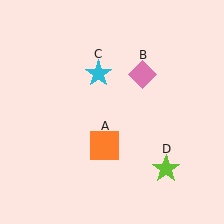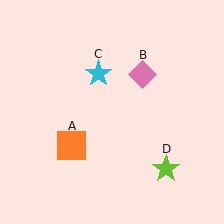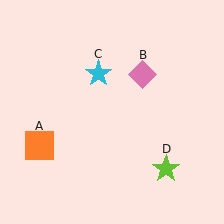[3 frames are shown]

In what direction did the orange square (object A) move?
The orange square (object A) moved left.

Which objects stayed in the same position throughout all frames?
Pink diamond (object B) and cyan star (object C) and lime star (object D) remained stationary.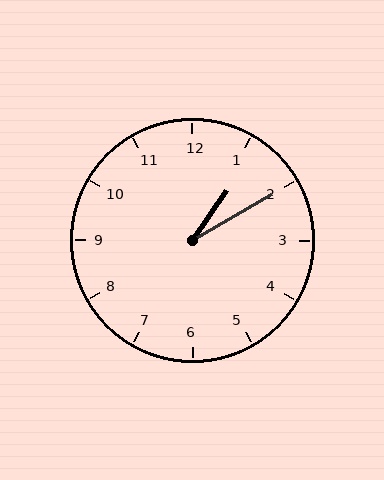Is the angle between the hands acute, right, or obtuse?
It is acute.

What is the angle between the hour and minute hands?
Approximately 25 degrees.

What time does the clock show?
1:10.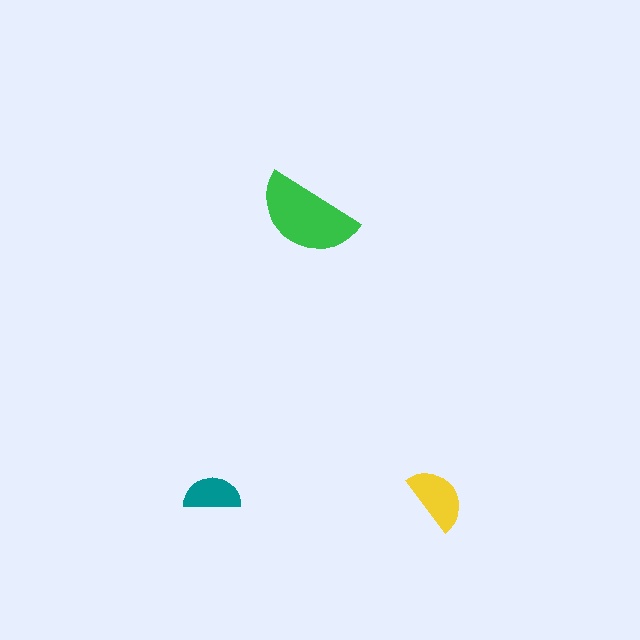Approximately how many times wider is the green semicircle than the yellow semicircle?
About 1.5 times wider.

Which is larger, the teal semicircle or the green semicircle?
The green one.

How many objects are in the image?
There are 3 objects in the image.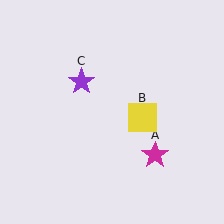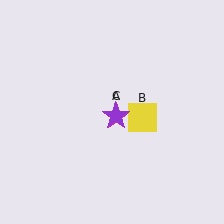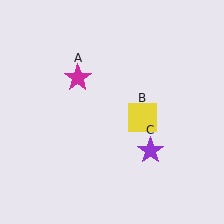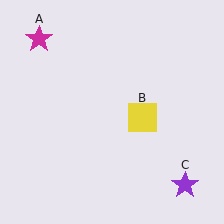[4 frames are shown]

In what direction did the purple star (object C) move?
The purple star (object C) moved down and to the right.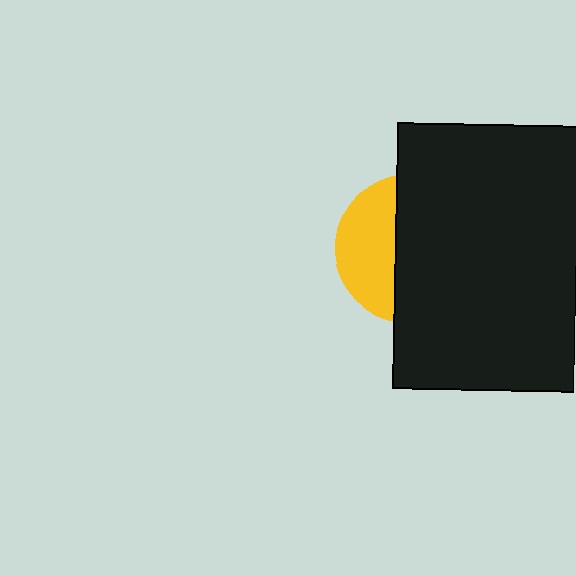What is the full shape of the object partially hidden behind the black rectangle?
The partially hidden object is a yellow circle.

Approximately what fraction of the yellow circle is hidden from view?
Roughly 63% of the yellow circle is hidden behind the black rectangle.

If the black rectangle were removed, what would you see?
You would see the complete yellow circle.